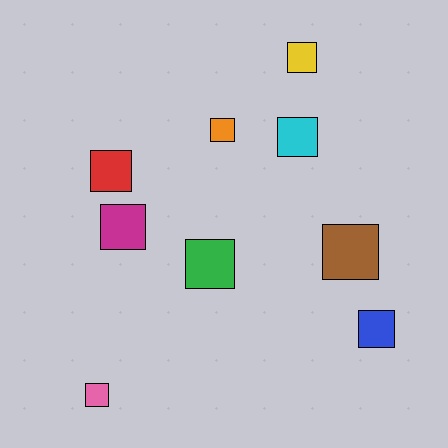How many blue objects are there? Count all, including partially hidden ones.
There is 1 blue object.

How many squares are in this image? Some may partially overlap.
There are 9 squares.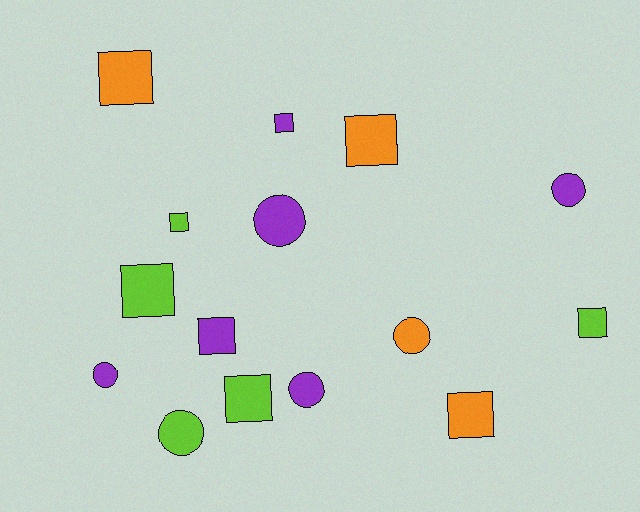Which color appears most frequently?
Purple, with 6 objects.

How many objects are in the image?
There are 15 objects.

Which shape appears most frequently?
Square, with 9 objects.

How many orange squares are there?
There are 3 orange squares.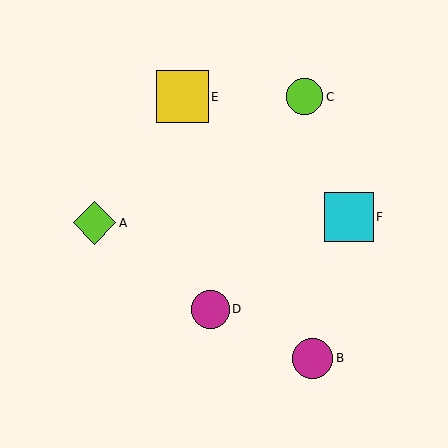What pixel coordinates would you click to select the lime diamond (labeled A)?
Click at (94, 223) to select the lime diamond A.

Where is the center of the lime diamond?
The center of the lime diamond is at (94, 223).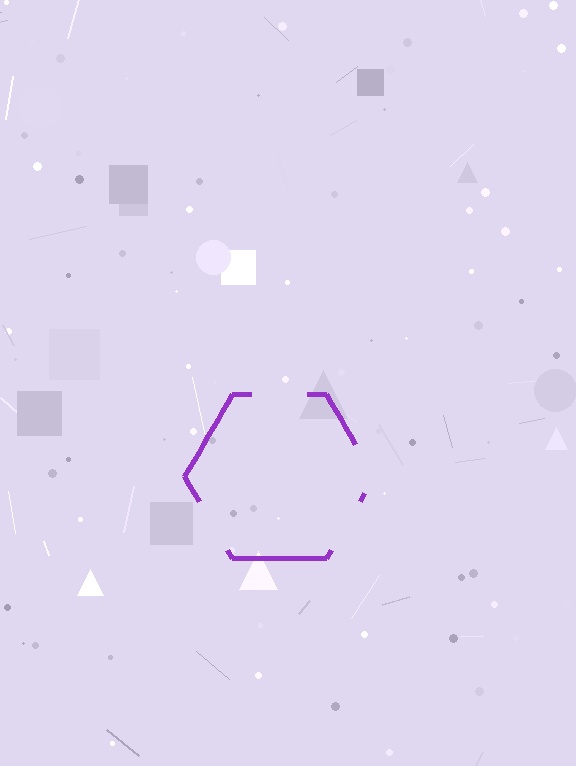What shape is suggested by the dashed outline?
The dashed outline suggests a hexagon.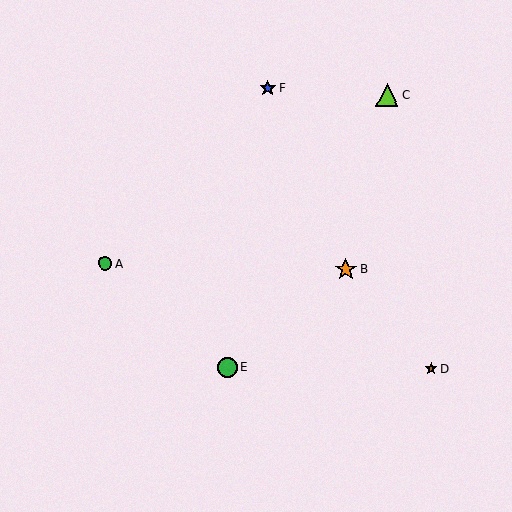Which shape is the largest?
The lime triangle (labeled C) is the largest.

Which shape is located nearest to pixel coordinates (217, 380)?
The green circle (labeled E) at (227, 367) is nearest to that location.